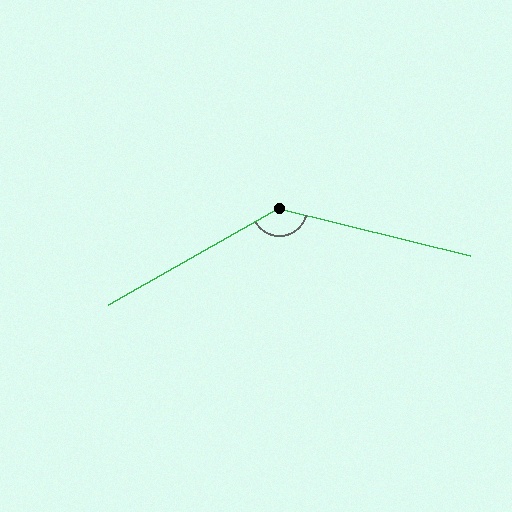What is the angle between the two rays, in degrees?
Approximately 136 degrees.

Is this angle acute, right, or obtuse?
It is obtuse.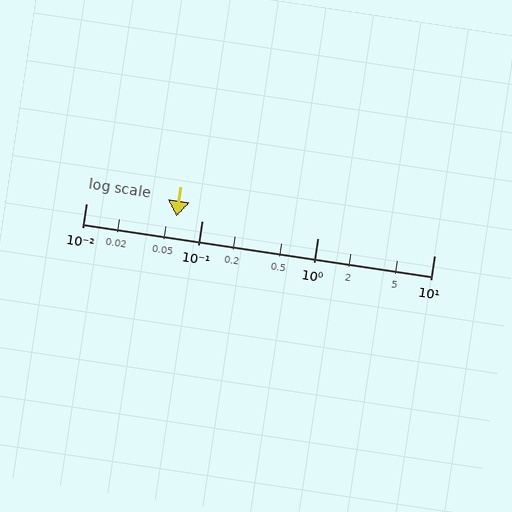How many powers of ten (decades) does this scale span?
The scale spans 3 decades, from 0.01 to 10.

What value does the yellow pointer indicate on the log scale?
The pointer indicates approximately 0.06.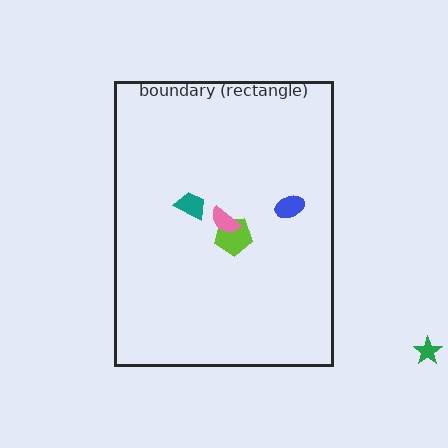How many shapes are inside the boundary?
4 inside, 1 outside.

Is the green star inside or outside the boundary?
Outside.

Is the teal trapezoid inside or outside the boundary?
Inside.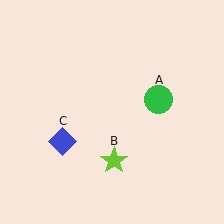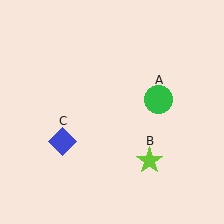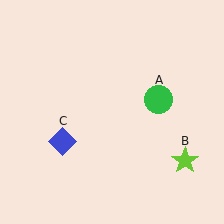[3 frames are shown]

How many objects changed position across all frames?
1 object changed position: lime star (object B).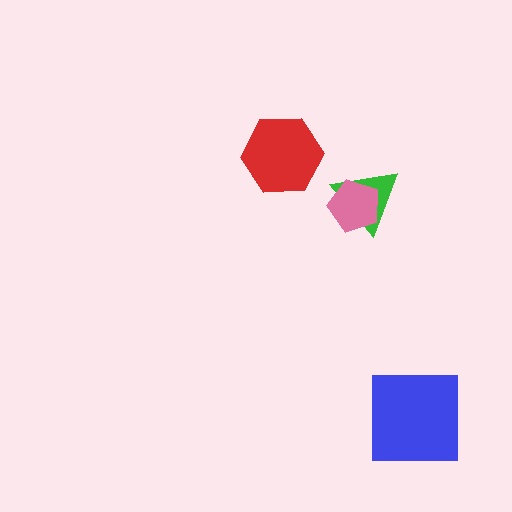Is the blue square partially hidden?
No, no other shape covers it.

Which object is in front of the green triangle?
The pink pentagon is in front of the green triangle.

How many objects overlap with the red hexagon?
0 objects overlap with the red hexagon.